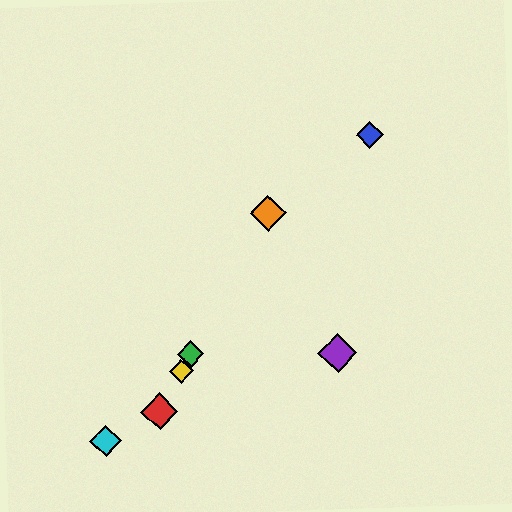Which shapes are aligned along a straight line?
The red diamond, the green diamond, the yellow diamond, the orange diamond are aligned along a straight line.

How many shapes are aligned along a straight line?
4 shapes (the red diamond, the green diamond, the yellow diamond, the orange diamond) are aligned along a straight line.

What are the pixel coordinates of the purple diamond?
The purple diamond is at (337, 353).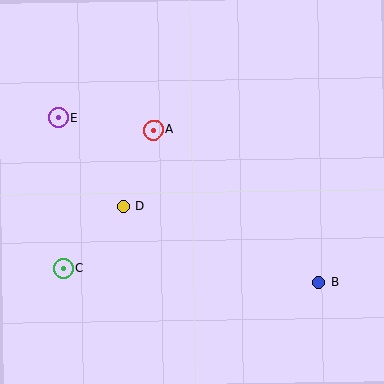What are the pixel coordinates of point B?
Point B is at (319, 283).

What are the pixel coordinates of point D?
Point D is at (124, 206).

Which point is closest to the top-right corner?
Point A is closest to the top-right corner.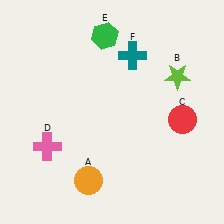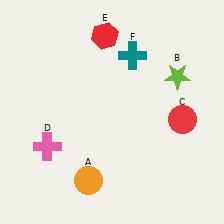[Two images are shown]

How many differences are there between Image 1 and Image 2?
There is 1 difference between the two images.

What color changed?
The hexagon (E) changed from green in Image 1 to red in Image 2.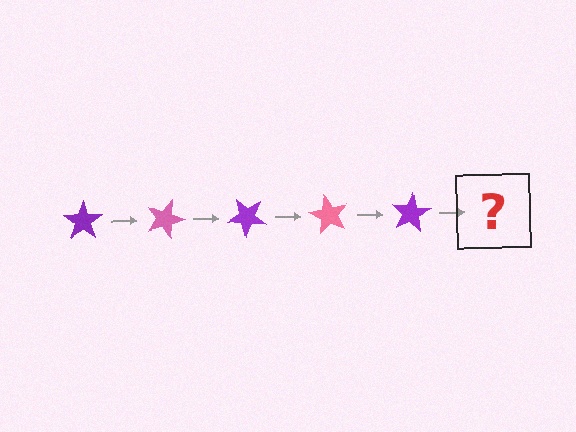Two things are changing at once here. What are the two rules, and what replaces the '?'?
The two rules are that it rotates 20 degrees each step and the color cycles through purple and pink. The '?' should be a pink star, rotated 100 degrees from the start.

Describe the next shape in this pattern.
It should be a pink star, rotated 100 degrees from the start.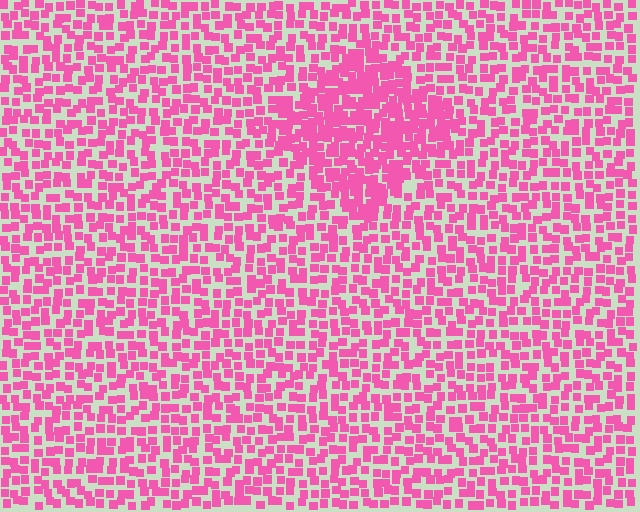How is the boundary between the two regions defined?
The boundary is defined by a change in element density (approximately 1.8x ratio). All elements are the same color, size, and shape.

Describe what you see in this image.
The image contains small pink elements arranged at two different densities. A diamond-shaped region is visible where the elements are more densely packed than the surrounding area.